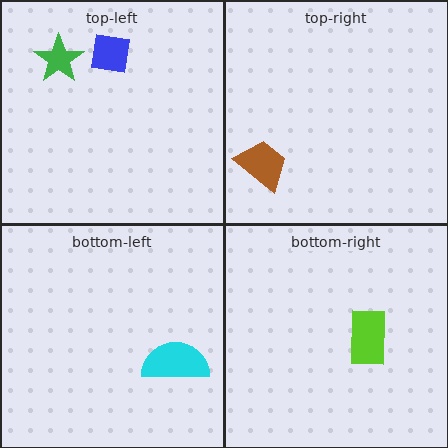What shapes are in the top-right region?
The brown trapezoid.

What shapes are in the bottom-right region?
The lime rectangle.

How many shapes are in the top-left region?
2.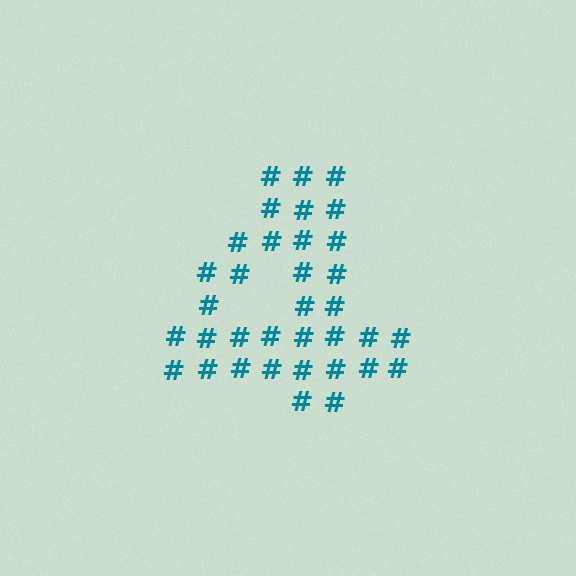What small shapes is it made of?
It is made of small hash symbols.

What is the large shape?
The large shape is the digit 4.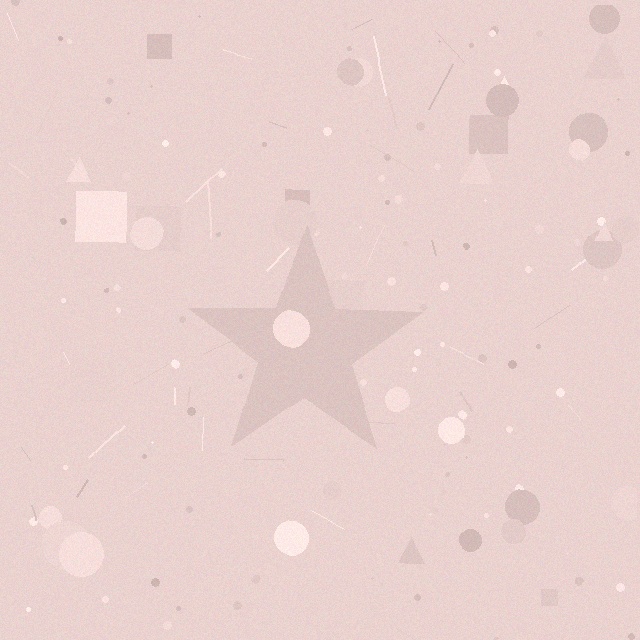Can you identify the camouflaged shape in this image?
The camouflaged shape is a star.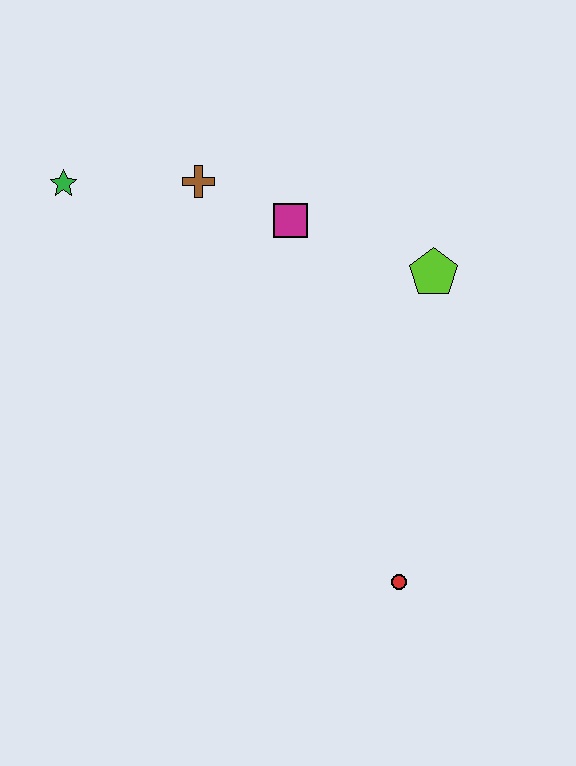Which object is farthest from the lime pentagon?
The green star is farthest from the lime pentagon.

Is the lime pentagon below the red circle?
No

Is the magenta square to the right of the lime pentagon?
No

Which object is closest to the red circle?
The lime pentagon is closest to the red circle.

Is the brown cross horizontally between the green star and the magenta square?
Yes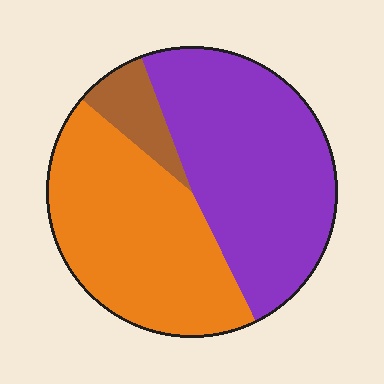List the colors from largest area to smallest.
From largest to smallest: purple, orange, brown.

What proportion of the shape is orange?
Orange covers 43% of the shape.